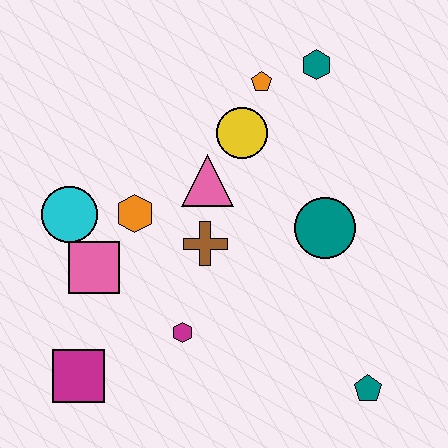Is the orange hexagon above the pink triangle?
No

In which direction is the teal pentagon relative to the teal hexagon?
The teal pentagon is below the teal hexagon.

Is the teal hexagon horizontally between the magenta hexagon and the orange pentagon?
No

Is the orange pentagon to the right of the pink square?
Yes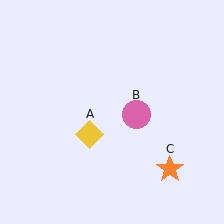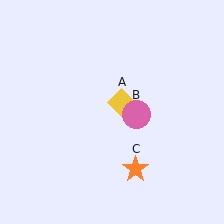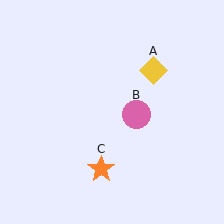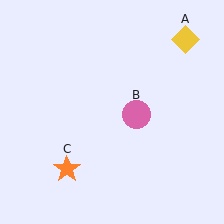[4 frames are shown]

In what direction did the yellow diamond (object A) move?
The yellow diamond (object A) moved up and to the right.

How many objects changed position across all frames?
2 objects changed position: yellow diamond (object A), orange star (object C).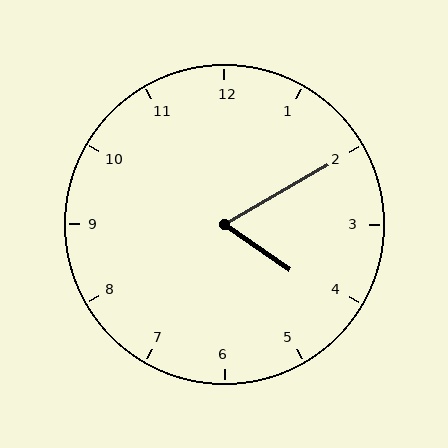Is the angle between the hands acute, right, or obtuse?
It is acute.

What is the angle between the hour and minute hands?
Approximately 65 degrees.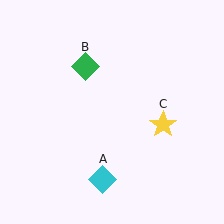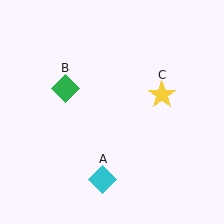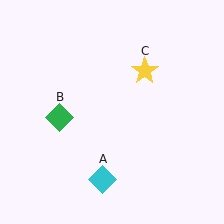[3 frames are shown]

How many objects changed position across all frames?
2 objects changed position: green diamond (object B), yellow star (object C).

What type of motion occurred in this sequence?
The green diamond (object B), yellow star (object C) rotated counterclockwise around the center of the scene.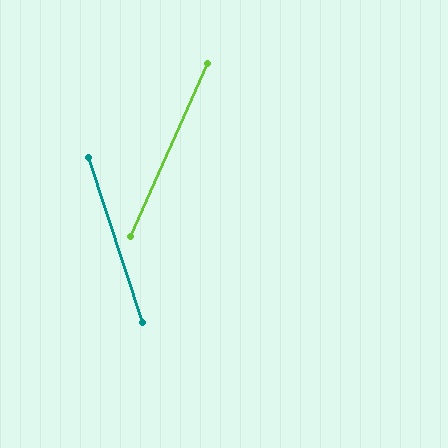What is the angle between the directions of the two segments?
Approximately 42 degrees.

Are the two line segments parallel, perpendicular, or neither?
Neither parallel nor perpendicular — they differ by about 42°.